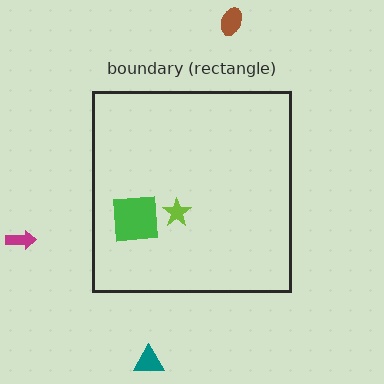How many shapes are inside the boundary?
2 inside, 3 outside.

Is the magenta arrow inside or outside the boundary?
Outside.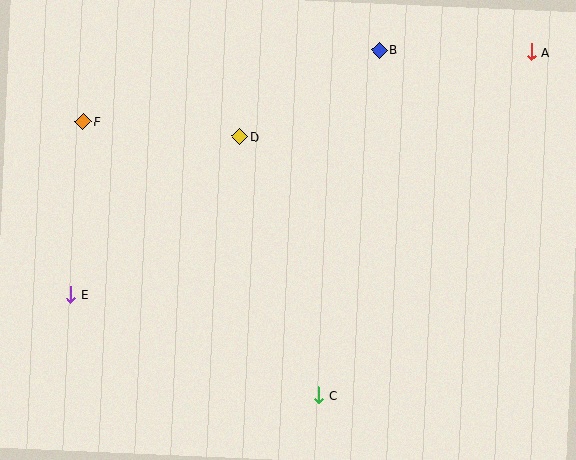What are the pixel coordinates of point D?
Point D is at (240, 137).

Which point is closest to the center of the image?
Point D at (240, 137) is closest to the center.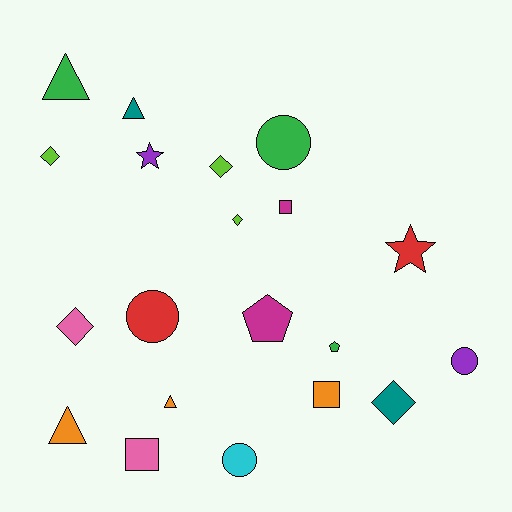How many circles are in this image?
There are 4 circles.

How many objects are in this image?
There are 20 objects.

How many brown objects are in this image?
There are no brown objects.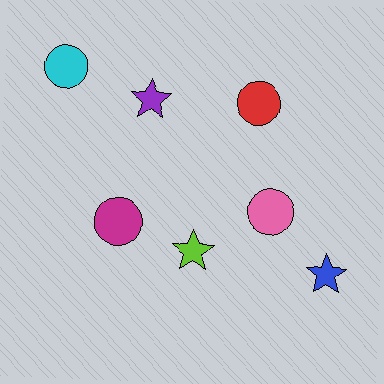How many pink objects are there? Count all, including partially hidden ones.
There is 1 pink object.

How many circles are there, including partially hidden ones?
There are 4 circles.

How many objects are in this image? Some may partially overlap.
There are 7 objects.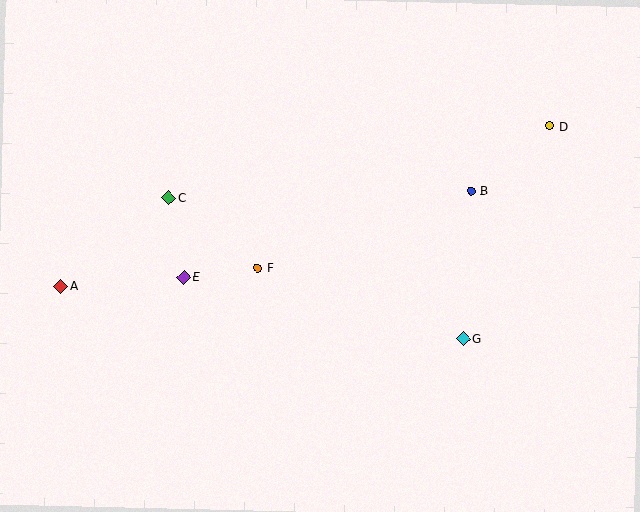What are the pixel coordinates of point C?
Point C is at (169, 198).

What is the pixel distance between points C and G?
The distance between C and G is 326 pixels.